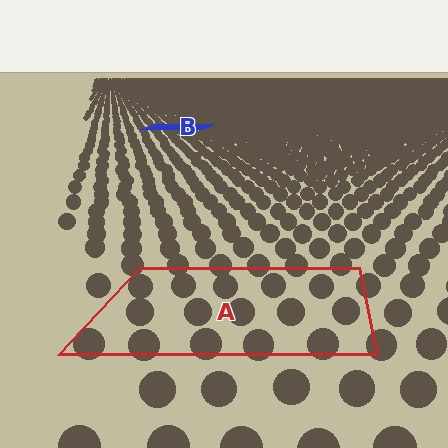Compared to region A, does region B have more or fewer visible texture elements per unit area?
Region B has more texture elements per unit area — they are packed more densely because it is farther away.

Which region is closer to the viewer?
Region A is closer. The texture elements there are larger and more spread out.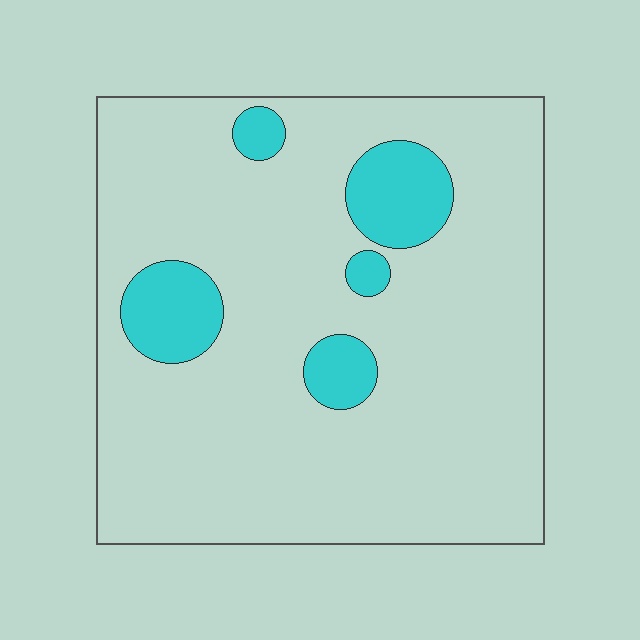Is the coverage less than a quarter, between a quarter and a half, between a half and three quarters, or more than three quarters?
Less than a quarter.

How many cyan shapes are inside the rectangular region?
5.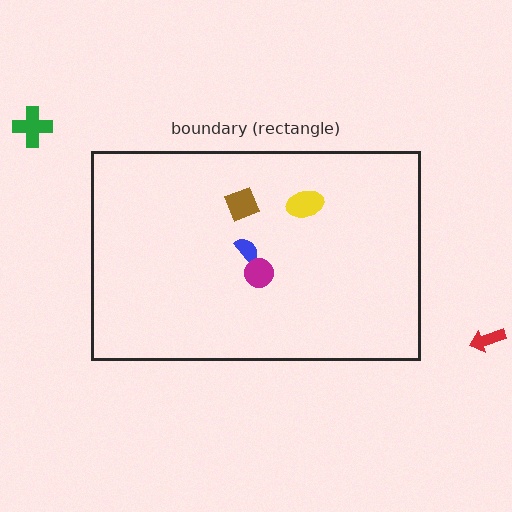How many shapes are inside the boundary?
4 inside, 2 outside.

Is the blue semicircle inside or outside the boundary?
Inside.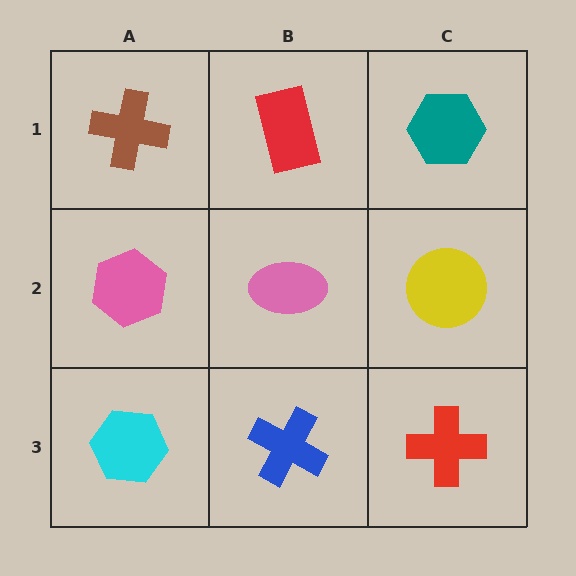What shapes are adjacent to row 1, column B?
A pink ellipse (row 2, column B), a brown cross (row 1, column A), a teal hexagon (row 1, column C).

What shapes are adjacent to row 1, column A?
A pink hexagon (row 2, column A), a red rectangle (row 1, column B).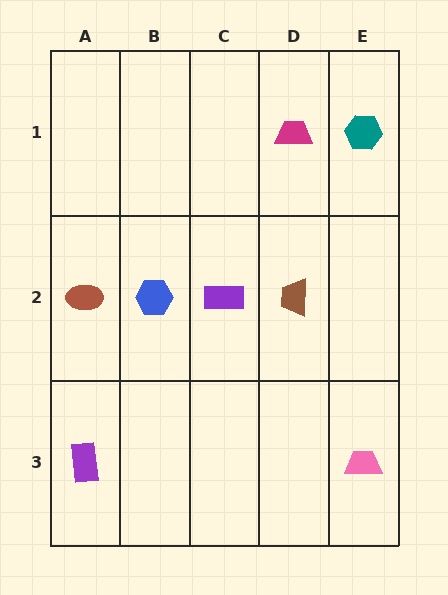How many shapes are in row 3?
2 shapes.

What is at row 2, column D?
A brown trapezoid.